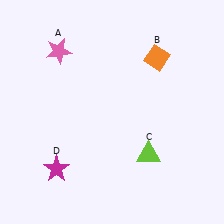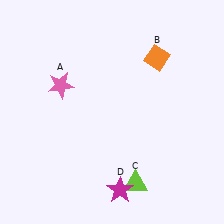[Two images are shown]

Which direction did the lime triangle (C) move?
The lime triangle (C) moved down.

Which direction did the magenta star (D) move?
The magenta star (D) moved right.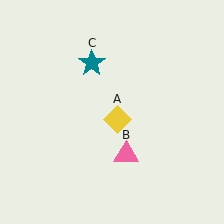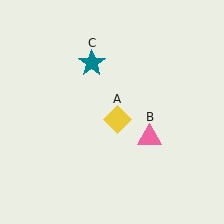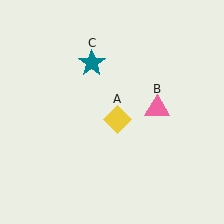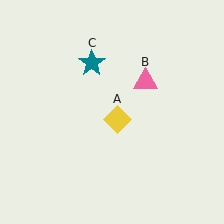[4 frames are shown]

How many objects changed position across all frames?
1 object changed position: pink triangle (object B).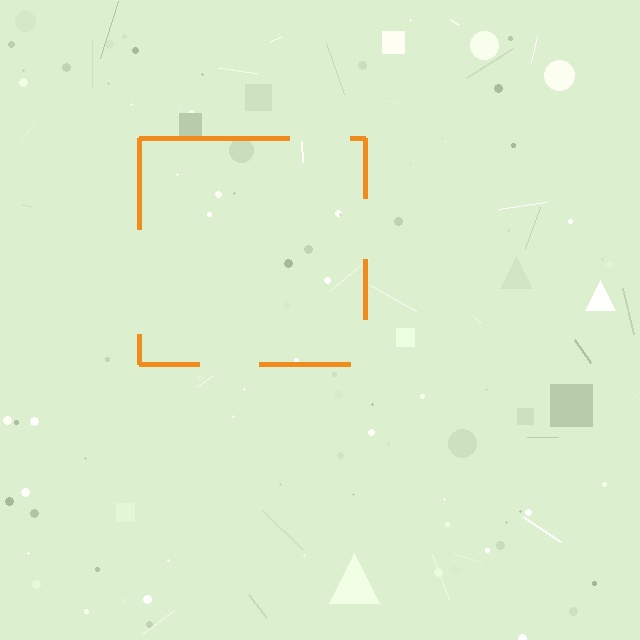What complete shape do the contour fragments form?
The contour fragments form a square.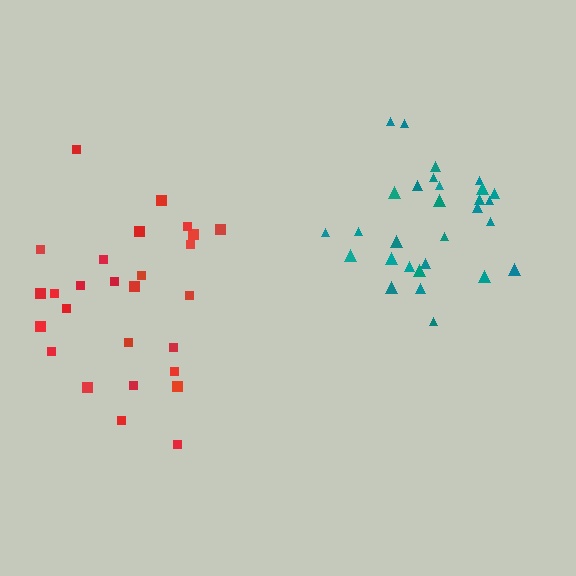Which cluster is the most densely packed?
Teal.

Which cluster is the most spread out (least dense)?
Red.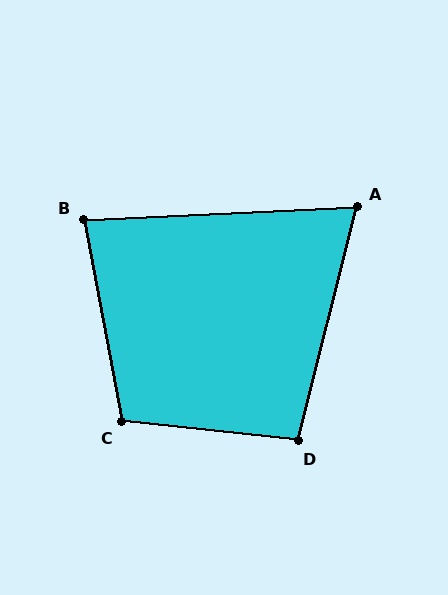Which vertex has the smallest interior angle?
A, at approximately 73 degrees.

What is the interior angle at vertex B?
Approximately 82 degrees (acute).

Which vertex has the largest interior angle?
C, at approximately 107 degrees.